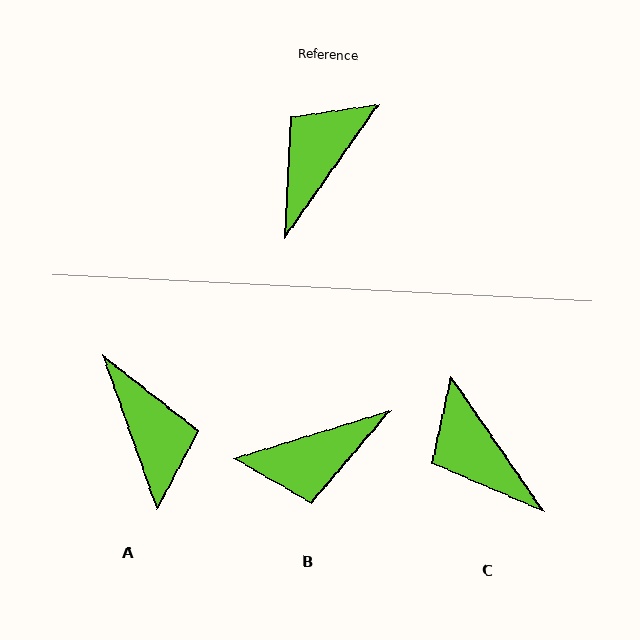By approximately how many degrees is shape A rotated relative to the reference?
Approximately 126 degrees clockwise.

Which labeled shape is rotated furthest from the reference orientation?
B, about 142 degrees away.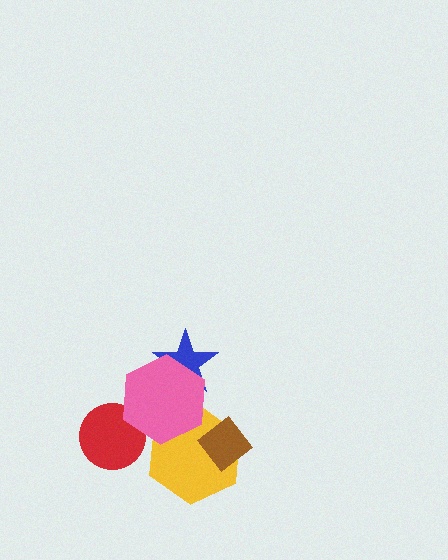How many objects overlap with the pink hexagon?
3 objects overlap with the pink hexagon.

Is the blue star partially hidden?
Yes, it is partially covered by another shape.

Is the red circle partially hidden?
Yes, it is partially covered by another shape.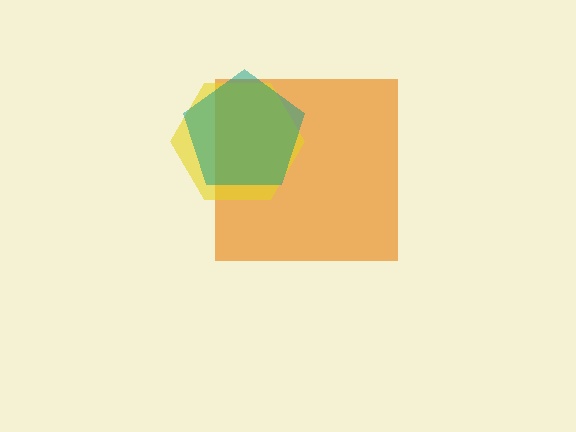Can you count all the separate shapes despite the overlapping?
Yes, there are 3 separate shapes.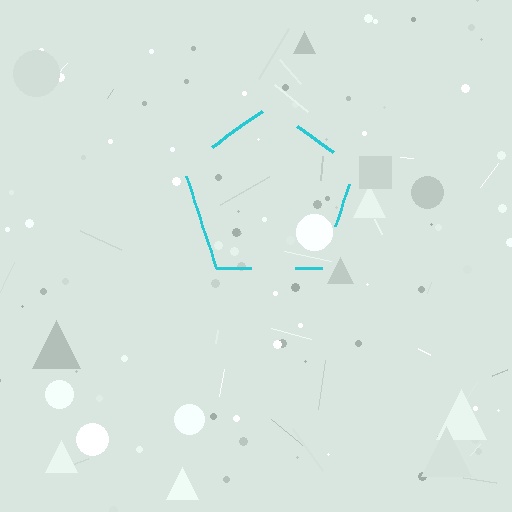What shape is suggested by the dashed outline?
The dashed outline suggests a pentagon.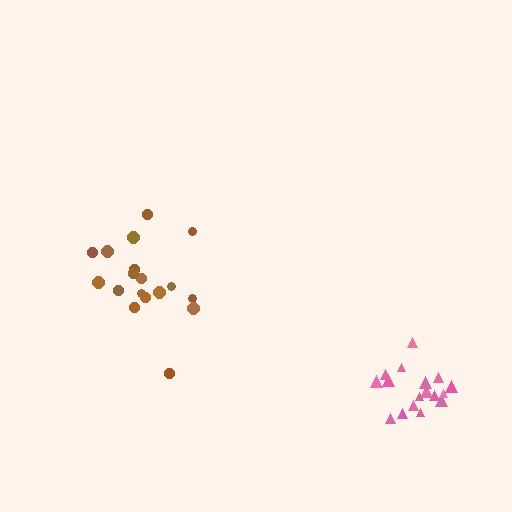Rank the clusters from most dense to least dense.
pink, brown.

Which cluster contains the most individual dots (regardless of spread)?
Brown (18).